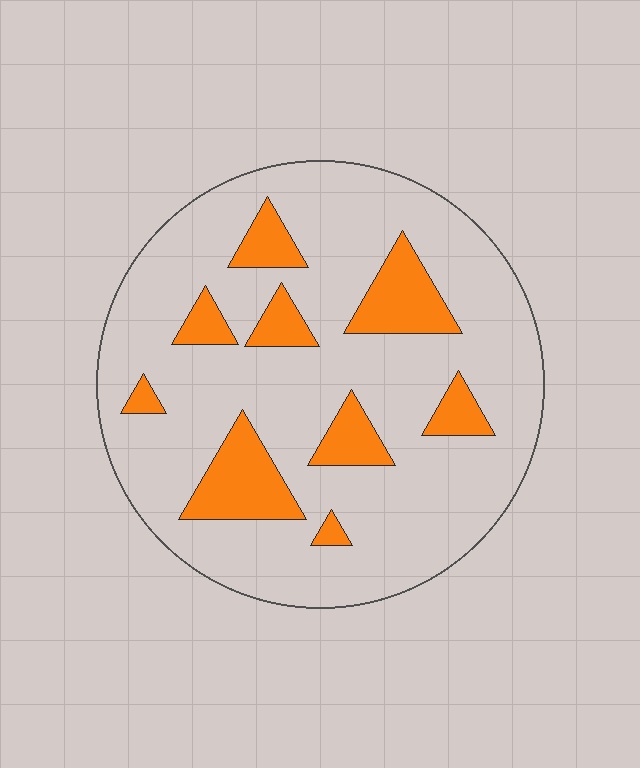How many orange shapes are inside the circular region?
9.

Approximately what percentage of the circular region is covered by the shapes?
Approximately 20%.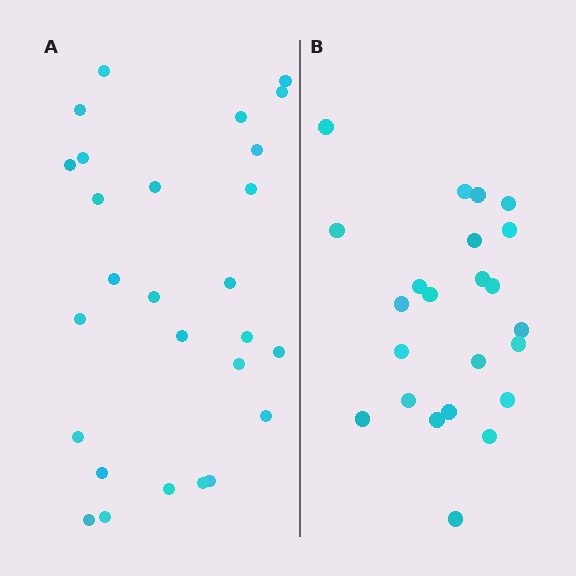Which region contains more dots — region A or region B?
Region A (the left region) has more dots.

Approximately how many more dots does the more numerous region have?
Region A has about 4 more dots than region B.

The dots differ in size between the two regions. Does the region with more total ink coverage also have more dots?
No. Region B has more total ink coverage because its dots are larger, but region A actually contains more individual dots. Total area can be misleading — the number of items is what matters here.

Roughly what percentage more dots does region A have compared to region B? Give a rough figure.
About 15% more.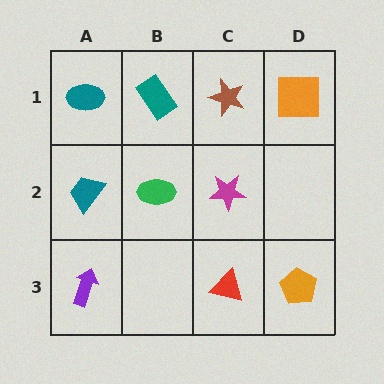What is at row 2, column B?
A green ellipse.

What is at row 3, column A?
A purple arrow.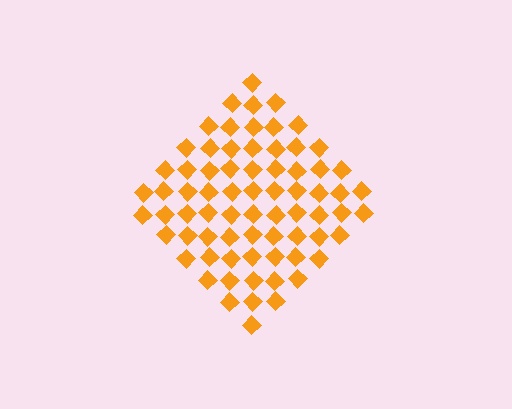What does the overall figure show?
The overall figure shows a diamond.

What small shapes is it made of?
It is made of small diamonds.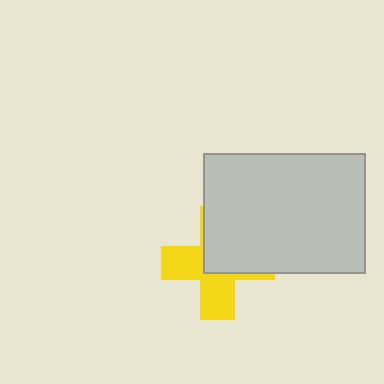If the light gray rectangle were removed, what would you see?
You would see the complete yellow cross.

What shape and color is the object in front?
The object in front is a light gray rectangle.